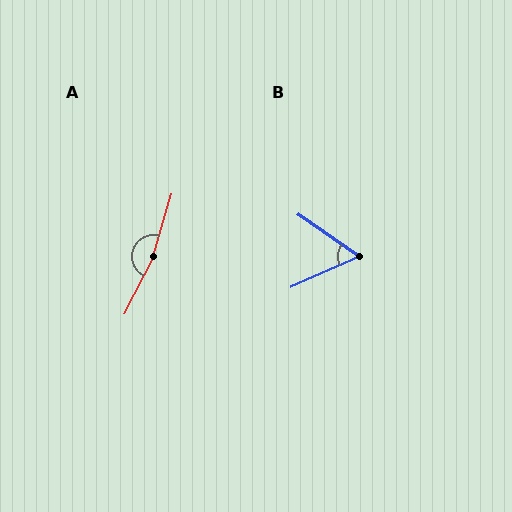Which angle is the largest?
A, at approximately 169 degrees.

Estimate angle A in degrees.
Approximately 169 degrees.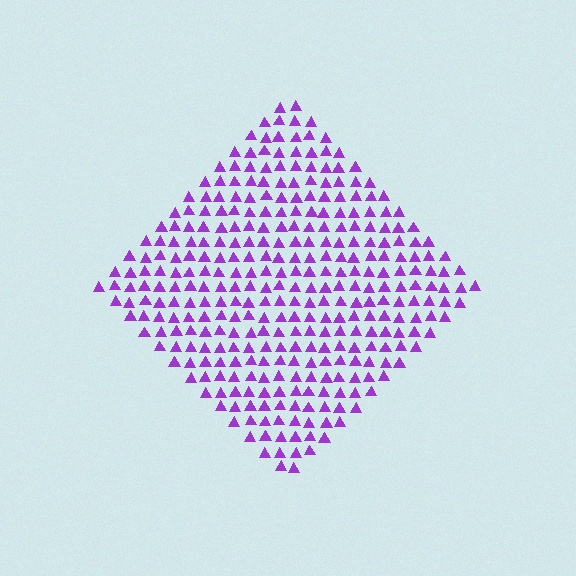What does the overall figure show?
The overall figure shows a diamond.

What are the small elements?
The small elements are triangles.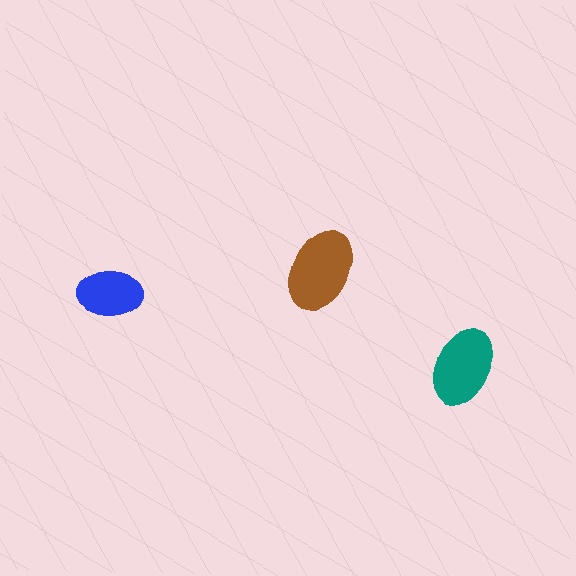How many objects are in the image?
There are 3 objects in the image.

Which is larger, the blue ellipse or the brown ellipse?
The brown one.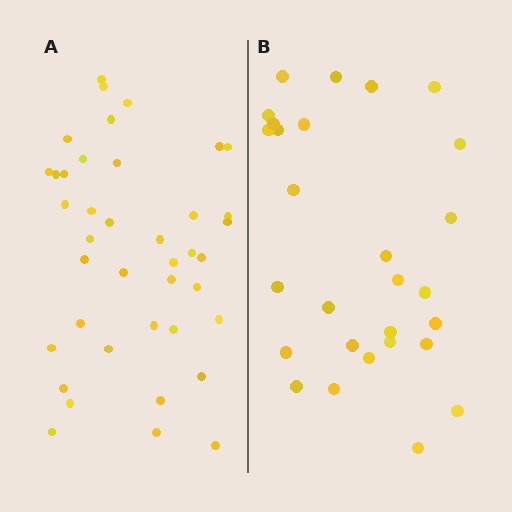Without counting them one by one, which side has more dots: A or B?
Region A (the left region) has more dots.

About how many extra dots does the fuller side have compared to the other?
Region A has roughly 12 or so more dots than region B.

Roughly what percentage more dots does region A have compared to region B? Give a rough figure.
About 45% more.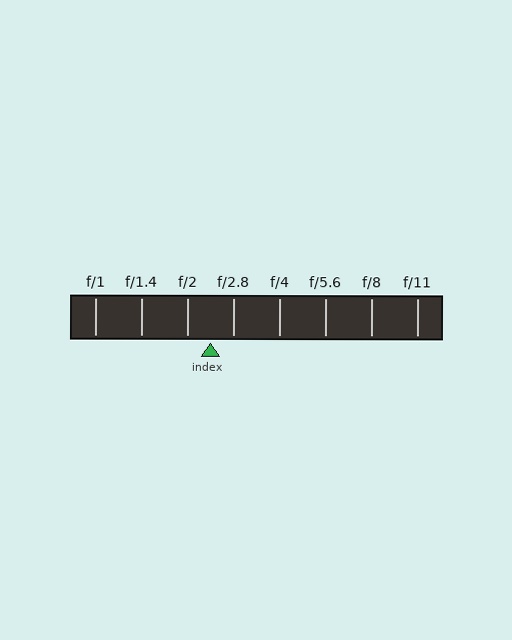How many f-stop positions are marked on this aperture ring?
There are 8 f-stop positions marked.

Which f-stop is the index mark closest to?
The index mark is closest to f/2.8.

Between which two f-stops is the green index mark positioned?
The index mark is between f/2 and f/2.8.